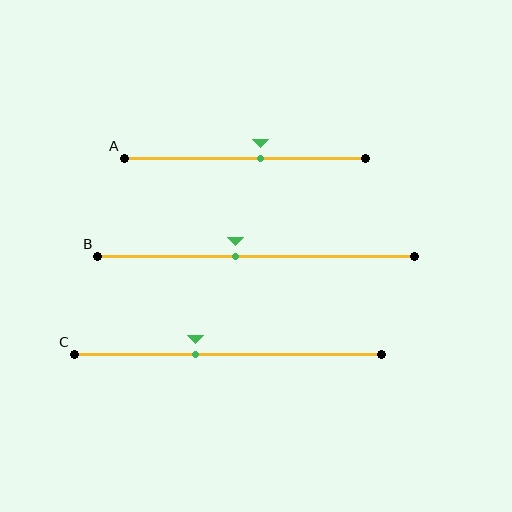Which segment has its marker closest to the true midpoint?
Segment B has its marker closest to the true midpoint.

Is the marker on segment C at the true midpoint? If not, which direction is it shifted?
No, the marker on segment C is shifted to the left by about 11% of the segment length.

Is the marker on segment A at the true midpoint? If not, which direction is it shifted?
No, the marker on segment A is shifted to the right by about 7% of the segment length.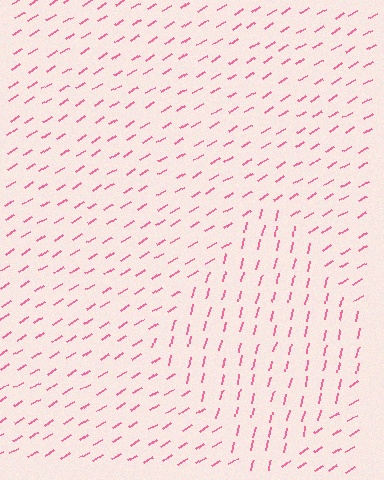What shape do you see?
I see a diamond.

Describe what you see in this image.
The image is filled with small pink line segments. A diamond region in the image has lines oriented differently from the surrounding lines, creating a visible texture boundary.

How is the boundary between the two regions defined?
The boundary is defined purely by a change in line orientation (approximately 45 degrees difference). All lines are the same color and thickness.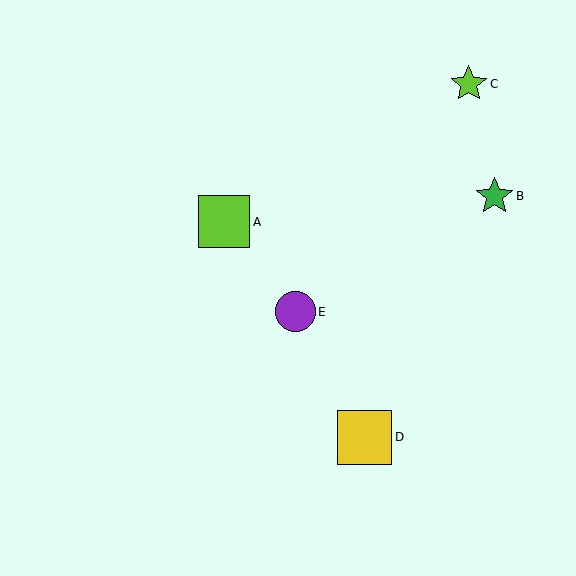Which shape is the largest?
The yellow square (labeled D) is the largest.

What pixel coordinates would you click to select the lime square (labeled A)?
Click at (224, 222) to select the lime square A.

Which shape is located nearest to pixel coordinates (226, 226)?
The lime square (labeled A) at (224, 222) is nearest to that location.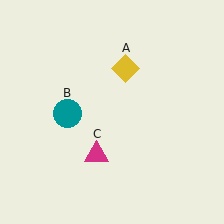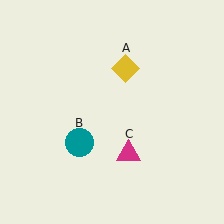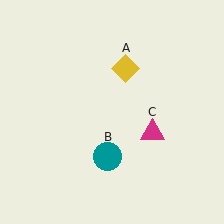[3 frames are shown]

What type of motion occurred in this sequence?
The teal circle (object B), magenta triangle (object C) rotated counterclockwise around the center of the scene.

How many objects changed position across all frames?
2 objects changed position: teal circle (object B), magenta triangle (object C).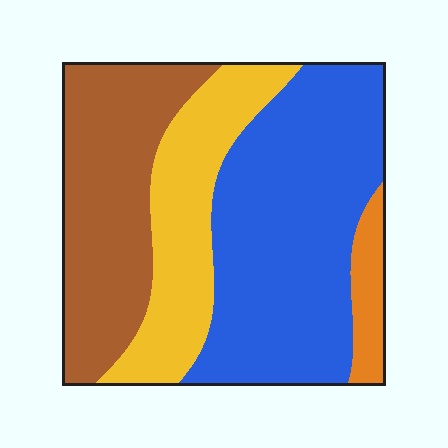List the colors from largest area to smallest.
From largest to smallest: blue, brown, yellow, orange.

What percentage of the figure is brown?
Brown takes up about one quarter (1/4) of the figure.